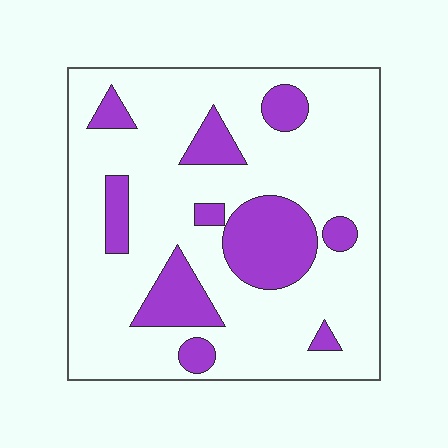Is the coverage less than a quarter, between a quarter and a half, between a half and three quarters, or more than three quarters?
Less than a quarter.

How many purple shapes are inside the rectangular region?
10.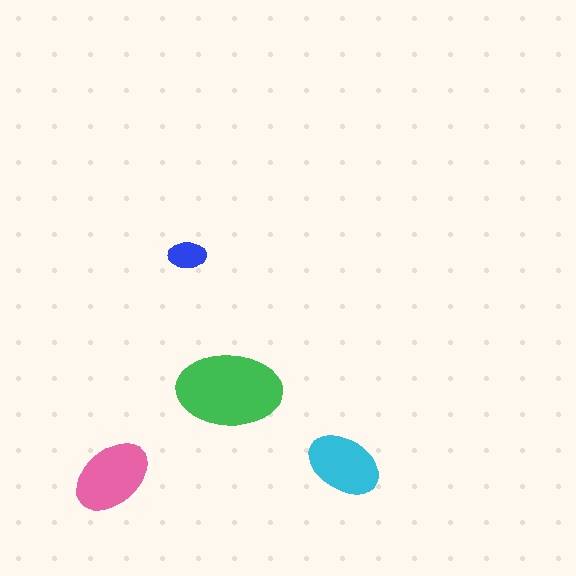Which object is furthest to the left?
The pink ellipse is leftmost.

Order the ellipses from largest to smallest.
the green one, the pink one, the cyan one, the blue one.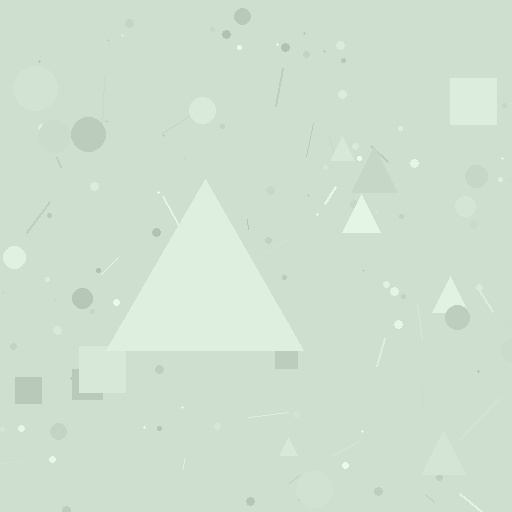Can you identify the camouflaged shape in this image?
The camouflaged shape is a triangle.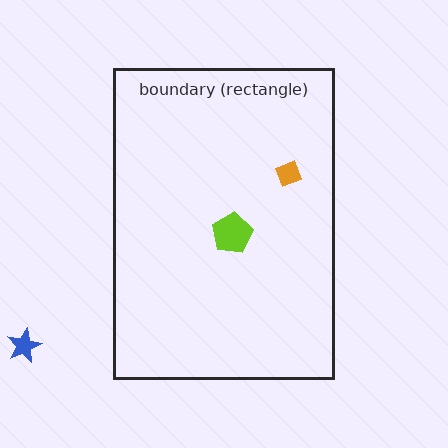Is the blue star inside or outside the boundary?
Outside.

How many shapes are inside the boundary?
2 inside, 1 outside.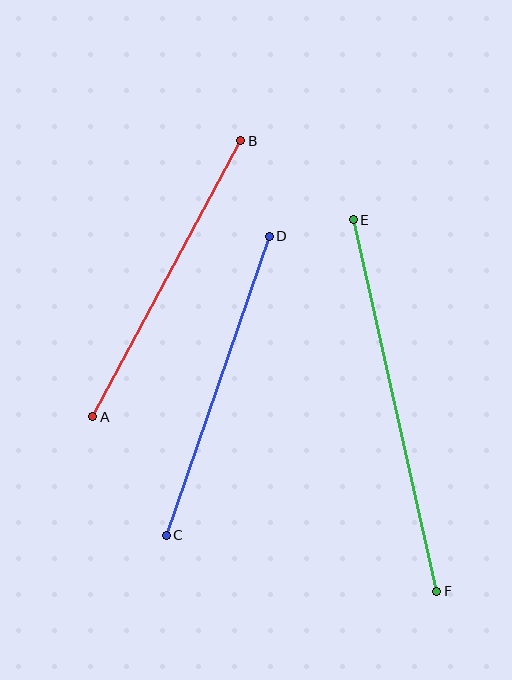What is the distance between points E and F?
The distance is approximately 381 pixels.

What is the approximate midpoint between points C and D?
The midpoint is at approximately (218, 386) pixels.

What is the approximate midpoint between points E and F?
The midpoint is at approximately (395, 406) pixels.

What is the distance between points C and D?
The distance is approximately 316 pixels.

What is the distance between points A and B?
The distance is approximately 313 pixels.